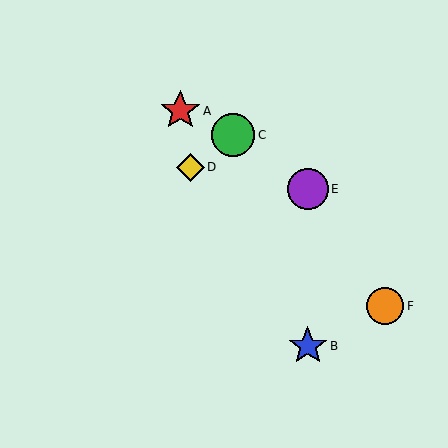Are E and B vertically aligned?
Yes, both are at x≈308.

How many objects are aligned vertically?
2 objects (B, E) are aligned vertically.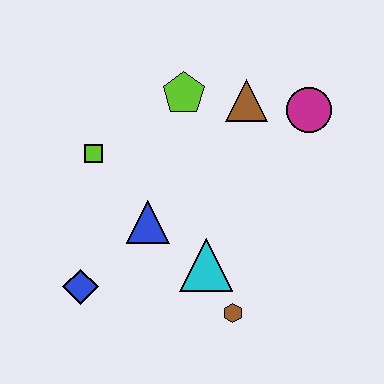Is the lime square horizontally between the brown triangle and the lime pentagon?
No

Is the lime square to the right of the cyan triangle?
No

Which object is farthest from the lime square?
The magenta circle is farthest from the lime square.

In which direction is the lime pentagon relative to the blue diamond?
The lime pentagon is above the blue diamond.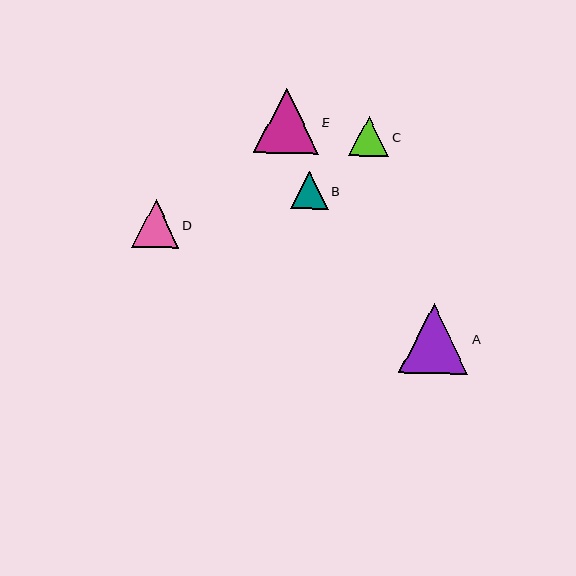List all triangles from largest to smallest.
From largest to smallest: A, E, D, C, B.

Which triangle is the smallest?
Triangle B is the smallest with a size of approximately 37 pixels.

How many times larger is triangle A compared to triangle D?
Triangle A is approximately 1.5 times the size of triangle D.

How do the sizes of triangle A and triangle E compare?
Triangle A and triangle E are approximately the same size.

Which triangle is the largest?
Triangle A is the largest with a size of approximately 70 pixels.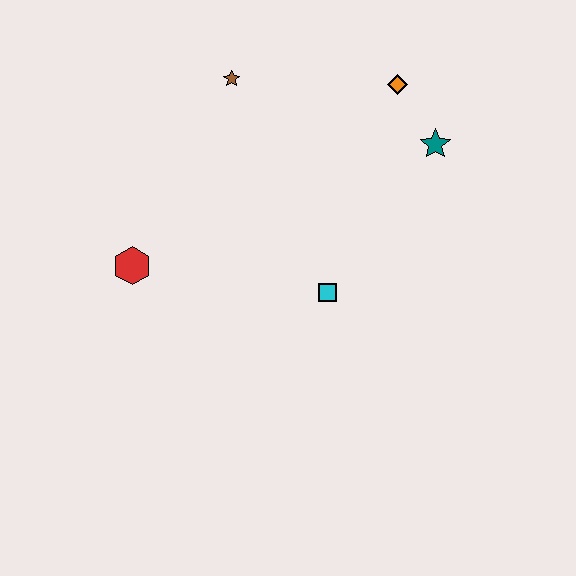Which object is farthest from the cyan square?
The brown star is farthest from the cyan square.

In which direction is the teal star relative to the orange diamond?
The teal star is below the orange diamond.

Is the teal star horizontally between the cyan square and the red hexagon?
No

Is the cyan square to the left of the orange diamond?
Yes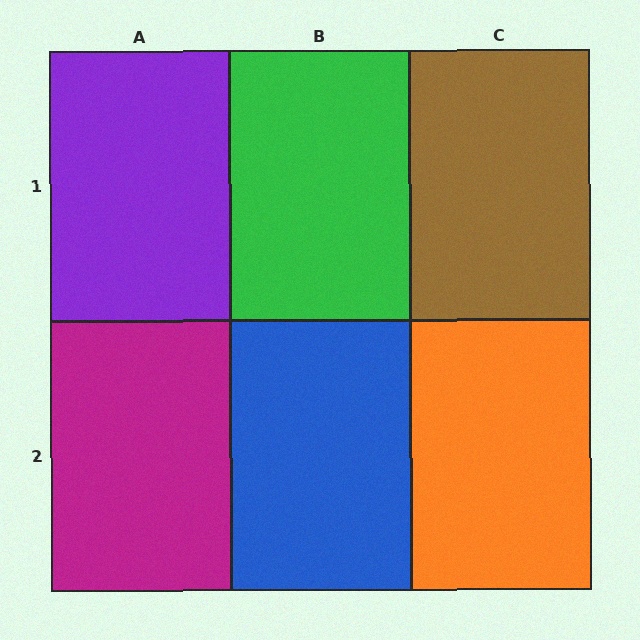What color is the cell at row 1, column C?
Brown.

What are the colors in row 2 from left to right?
Magenta, blue, orange.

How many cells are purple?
1 cell is purple.